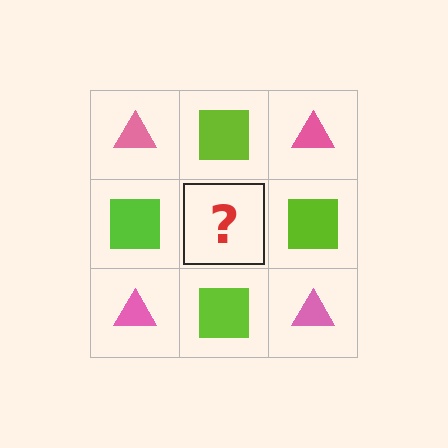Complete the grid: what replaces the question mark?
The question mark should be replaced with a pink triangle.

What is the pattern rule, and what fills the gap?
The rule is that it alternates pink triangle and lime square in a checkerboard pattern. The gap should be filled with a pink triangle.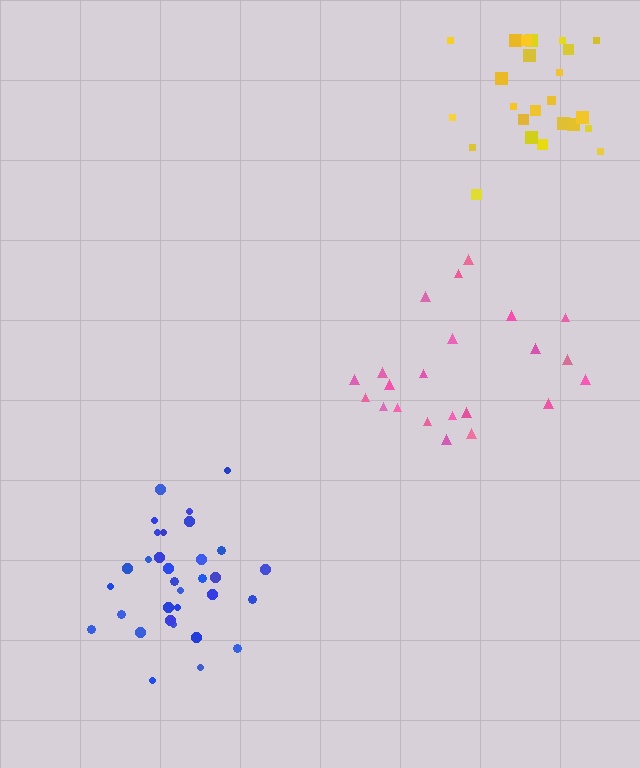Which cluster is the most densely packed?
Blue.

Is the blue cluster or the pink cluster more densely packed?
Blue.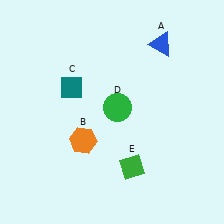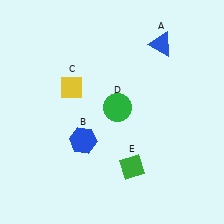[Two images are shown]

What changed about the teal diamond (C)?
In Image 1, C is teal. In Image 2, it changed to yellow.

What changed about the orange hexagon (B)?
In Image 1, B is orange. In Image 2, it changed to blue.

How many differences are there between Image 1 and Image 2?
There are 2 differences between the two images.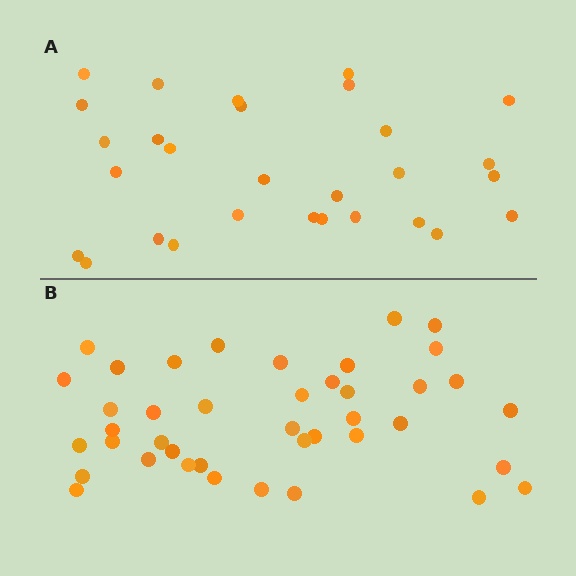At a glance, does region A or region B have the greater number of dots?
Region B (the bottom region) has more dots.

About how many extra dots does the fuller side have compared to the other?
Region B has roughly 12 or so more dots than region A.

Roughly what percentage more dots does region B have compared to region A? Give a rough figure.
About 40% more.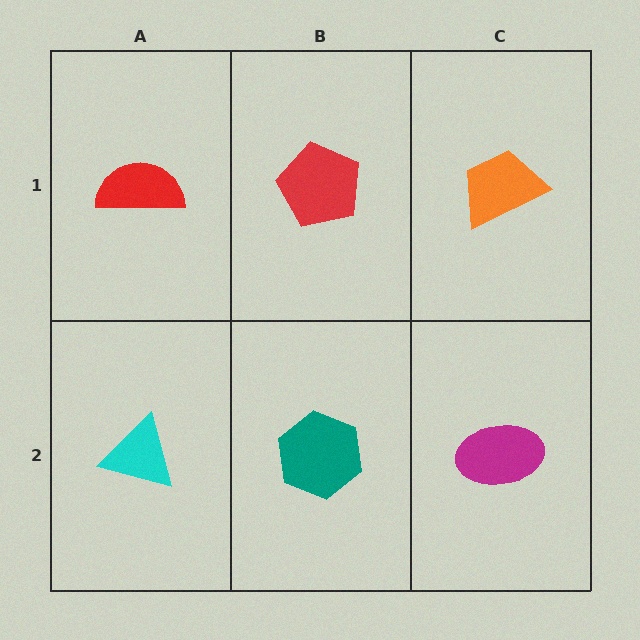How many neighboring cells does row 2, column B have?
3.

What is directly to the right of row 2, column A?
A teal hexagon.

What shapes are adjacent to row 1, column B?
A teal hexagon (row 2, column B), a red semicircle (row 1, column A), an orange trapezoid (row 1, column C).